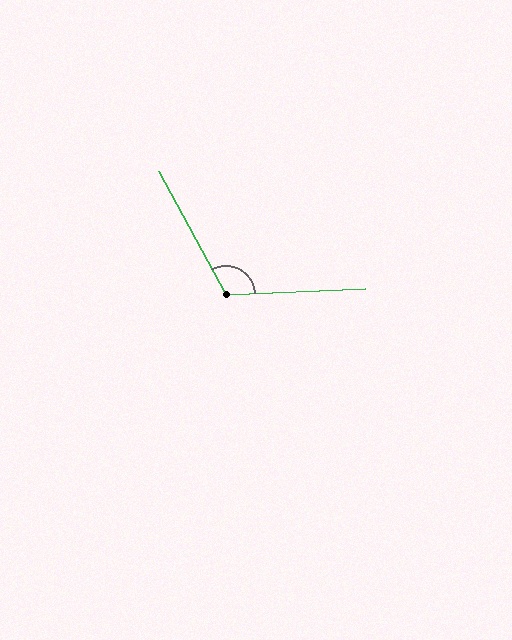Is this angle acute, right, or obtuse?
It is obtuse.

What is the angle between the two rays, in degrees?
Approximately 116 degrees.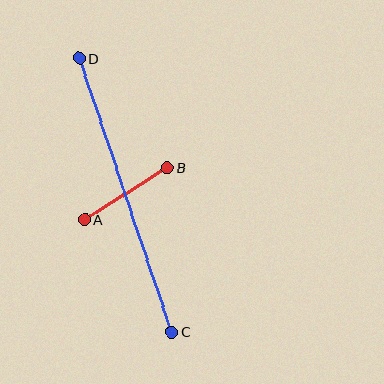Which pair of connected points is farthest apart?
Points C and D are farthest apart.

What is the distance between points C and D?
The distance is approximately 289 pixels.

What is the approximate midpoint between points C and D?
The midpoint is at approximately (125, 195) pixels.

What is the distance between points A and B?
The distance is approximately 98 pixels.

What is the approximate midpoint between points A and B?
The midpoint is at approximately (126, 194) pixels.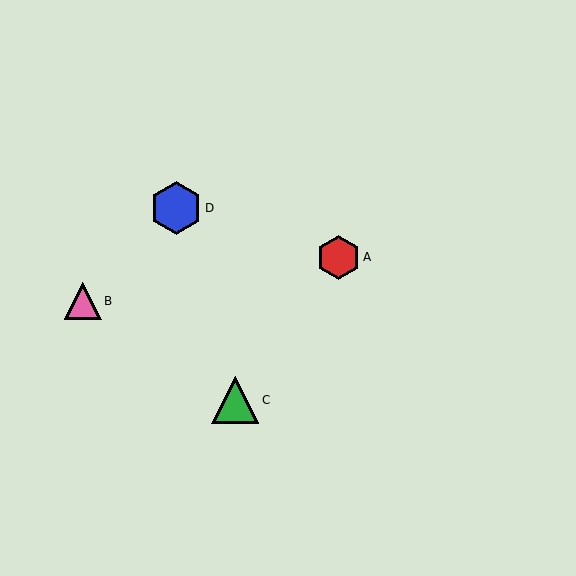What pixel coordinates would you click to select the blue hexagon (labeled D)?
Click at (176, 208) to select the blue hexagon D.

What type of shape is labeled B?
Shape B is a pink triangle.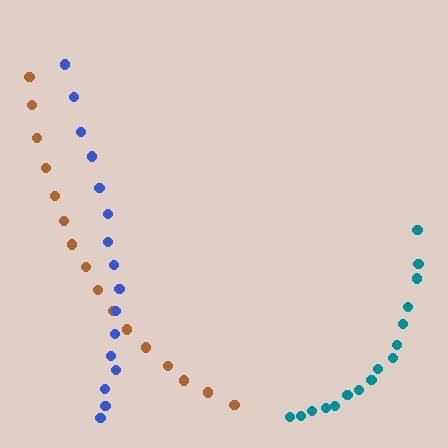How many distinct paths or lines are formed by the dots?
There are 3 distinct paths.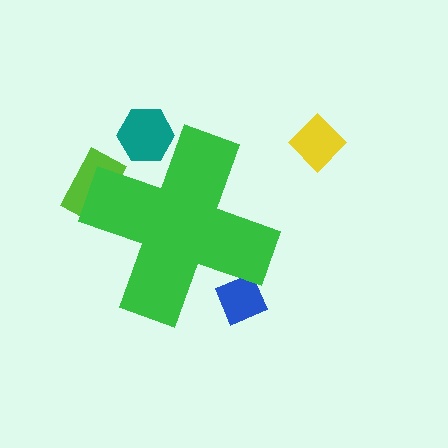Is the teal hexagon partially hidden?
Yes, the teal hexagon is partially hidden behind the green cross.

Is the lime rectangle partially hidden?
Yes, the lime rectangle is partially hidden behind the green cross.